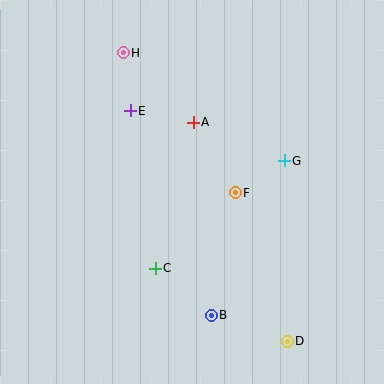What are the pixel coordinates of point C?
Point C is at (155, 268).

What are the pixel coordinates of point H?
Point H is at (123, 53).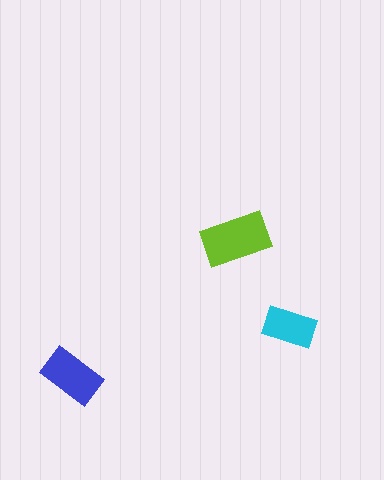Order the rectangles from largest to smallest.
the lime one, the blue one, the cyan one.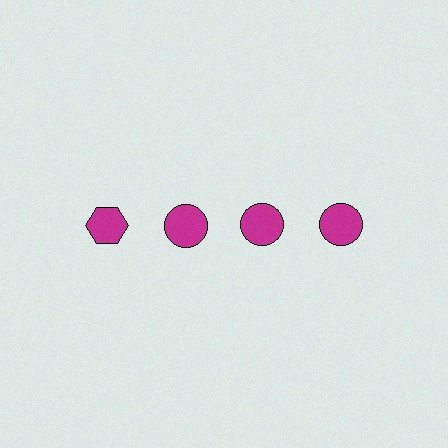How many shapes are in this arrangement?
There are 4 shapes arranged in a grid pattern.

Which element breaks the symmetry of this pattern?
The magenta hexagon in the top row, leftmost column breaks the symmetry. All other shapes are magenta circles.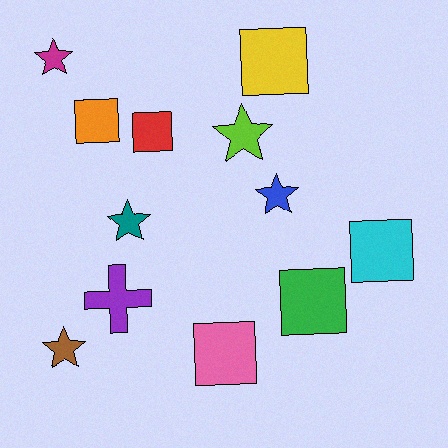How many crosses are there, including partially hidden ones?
There is 1 cross.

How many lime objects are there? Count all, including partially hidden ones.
There is 1 lime object.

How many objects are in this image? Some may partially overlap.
There are 12 objects.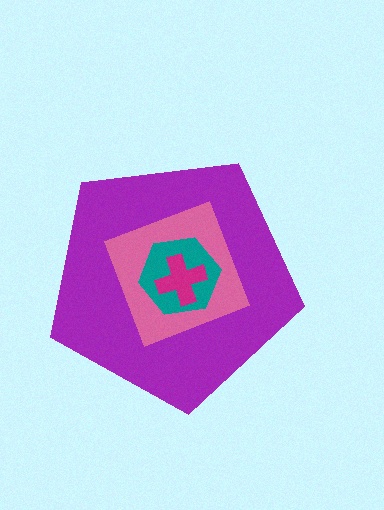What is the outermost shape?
The purple pentagon.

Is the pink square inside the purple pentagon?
Yes.